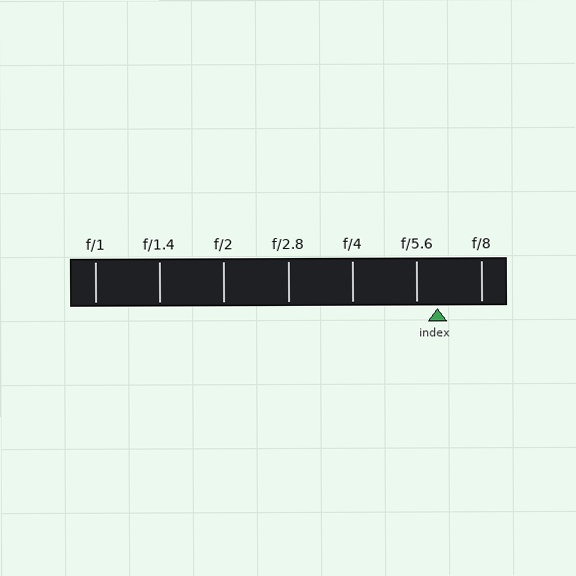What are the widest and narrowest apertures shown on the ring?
The widest aperture shown is f/1 and the narrowest is f/8.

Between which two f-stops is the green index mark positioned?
The index mark is between f/5.6 and f/8.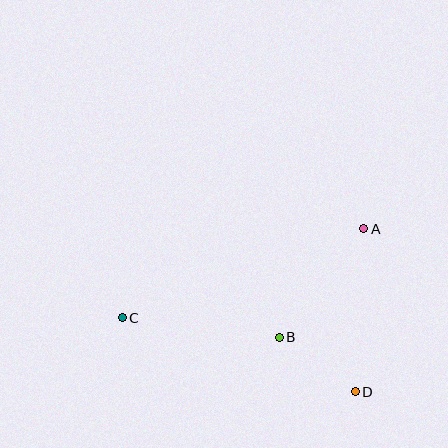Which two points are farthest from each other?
Points A and C are farthest from each other.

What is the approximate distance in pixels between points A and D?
The distance between A and D is approximately 164 pixels.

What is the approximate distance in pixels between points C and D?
The distance between C and D is approximately 245 pixels.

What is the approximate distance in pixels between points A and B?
The distance between A and B is approximately 138 pixels.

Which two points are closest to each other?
Points B and D are closest to each other.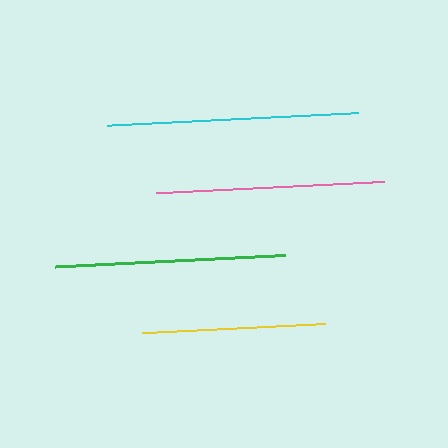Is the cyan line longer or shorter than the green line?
The cyan line is longer than the green line.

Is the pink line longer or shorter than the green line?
The green line is longer than the pink line.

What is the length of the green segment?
The green segment is approximately 231 pixels long.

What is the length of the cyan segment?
The cyan segment is approximately 250 pixels long.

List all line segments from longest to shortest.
From longest to shortest: cyan, green, pink, yellow.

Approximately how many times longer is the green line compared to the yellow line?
The green line is approximately 1.3 times the length of the yellow line.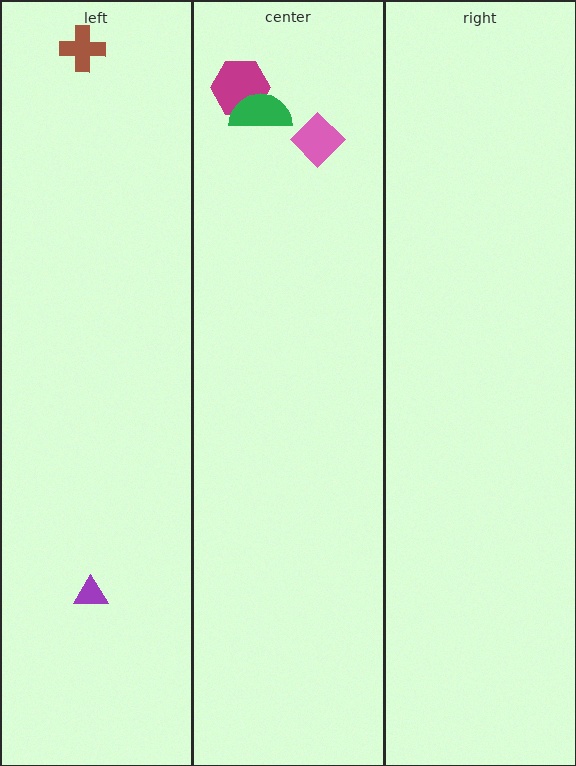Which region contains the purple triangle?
The left region.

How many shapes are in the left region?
2.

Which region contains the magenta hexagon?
The center region.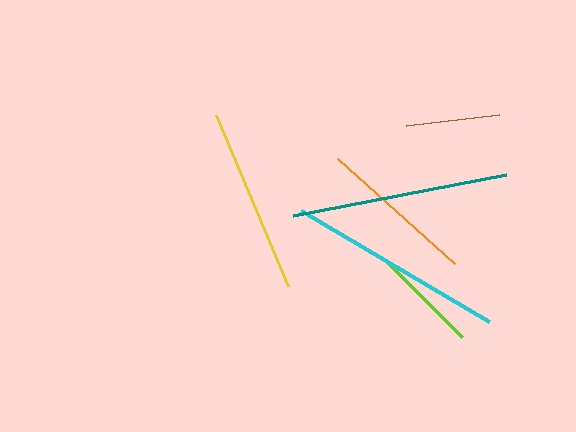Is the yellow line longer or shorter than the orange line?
The yellow line is longer than the orange line.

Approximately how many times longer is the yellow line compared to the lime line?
The yellow line is approximately 1.8 times the length of the lime line.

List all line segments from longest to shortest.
From longest to shortest: cyan, teal, yellow, orange, lime, brown.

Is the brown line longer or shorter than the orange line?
The orange line is longer than the brown line.